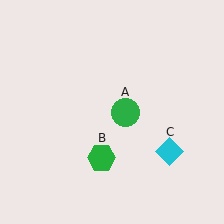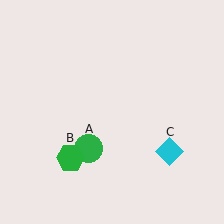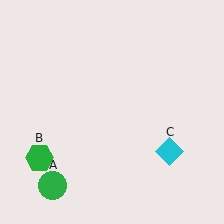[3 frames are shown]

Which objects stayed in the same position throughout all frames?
Cyan diamond (object C) remained stationary.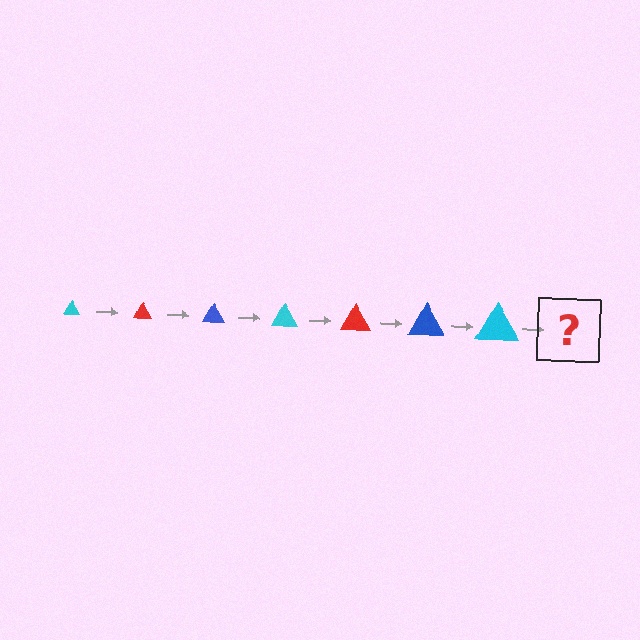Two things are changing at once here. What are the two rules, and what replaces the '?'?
The two rules are that the triangle grows larger each step and the color cycles through cyan, red, and blue. The '?' should be a red triangle, larger than the previous one.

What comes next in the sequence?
The next element should be a red triangle, larger than the previous one.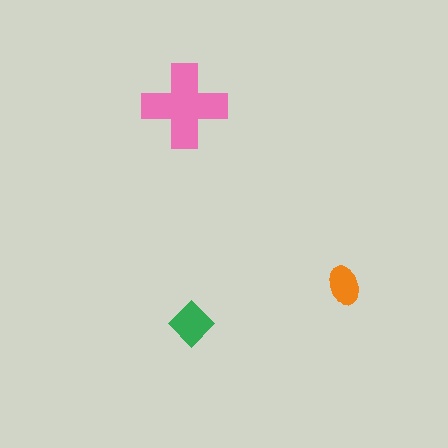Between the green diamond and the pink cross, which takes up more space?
The pink cross.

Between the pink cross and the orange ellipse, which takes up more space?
The pink cross.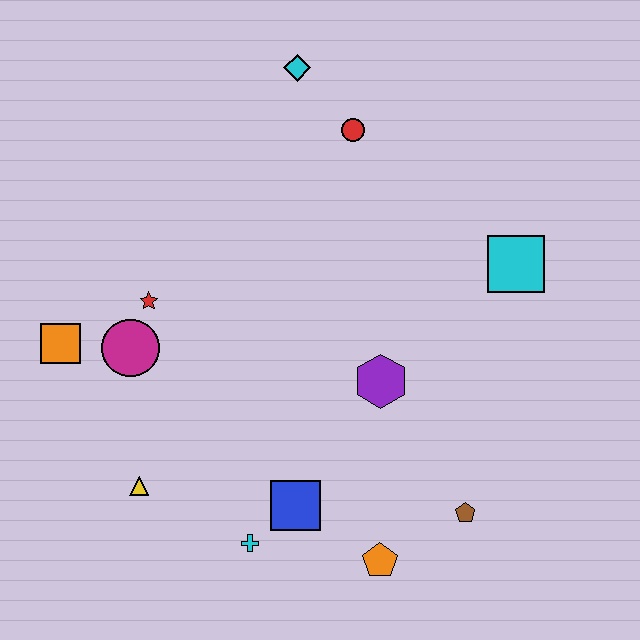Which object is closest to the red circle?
The cyan diamond is closest to the red circle.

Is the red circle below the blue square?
No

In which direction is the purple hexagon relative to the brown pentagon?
The purple hexagon is above the brown pentagon.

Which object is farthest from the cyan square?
The orange square is farthest from the cyan square.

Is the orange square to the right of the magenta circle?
No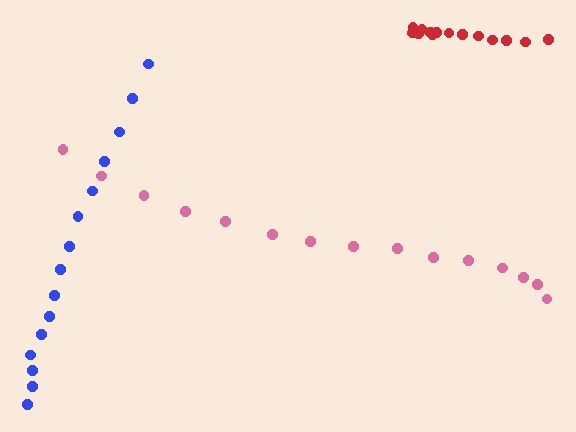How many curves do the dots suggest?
There are 3 distinct paths.